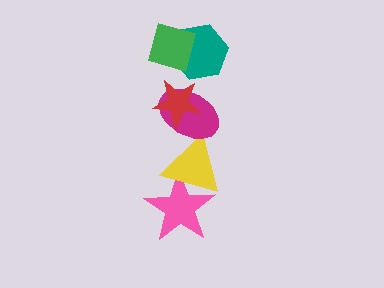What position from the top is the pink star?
The pink star is 6th from the top.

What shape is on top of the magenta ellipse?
The red star is on top of the magenta ellipse.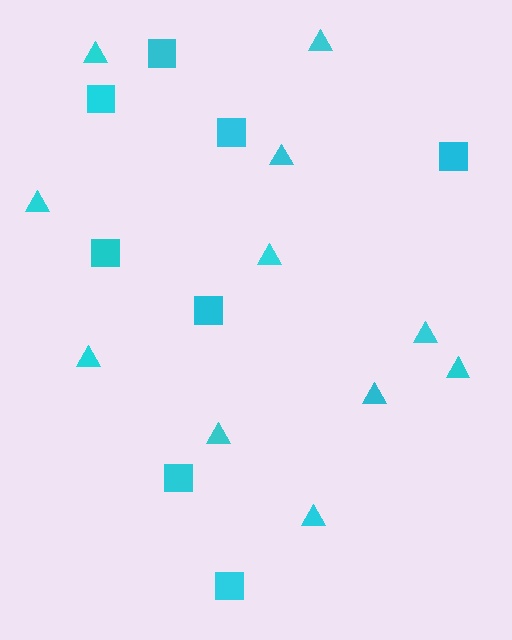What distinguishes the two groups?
There are 2 groups: one group of squares (8) and one group of triangles (11).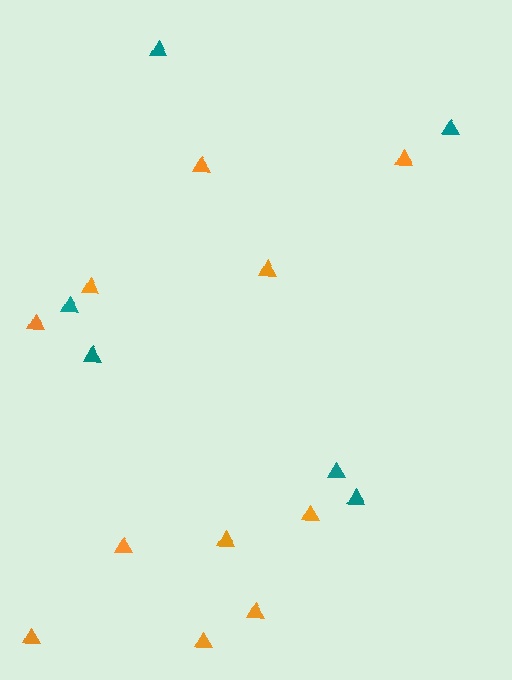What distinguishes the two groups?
There are 2 groups: one group of teal triangles (6) and one group of orange triangles (11).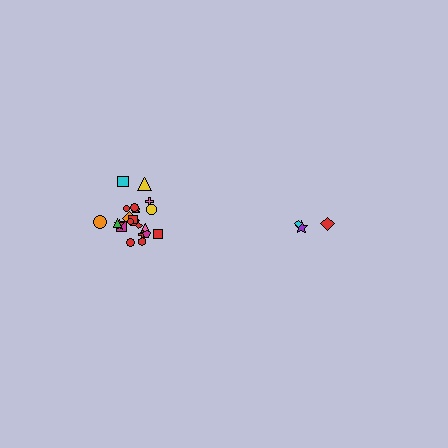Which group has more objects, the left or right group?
The left group.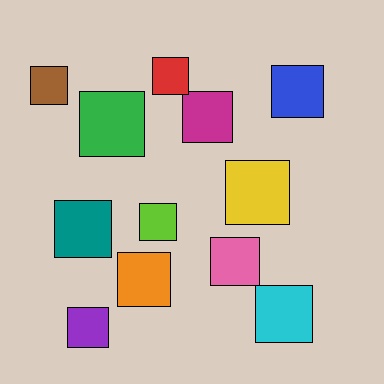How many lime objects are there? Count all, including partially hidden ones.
There is 1 lime object.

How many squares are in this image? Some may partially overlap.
There are 12 squares.